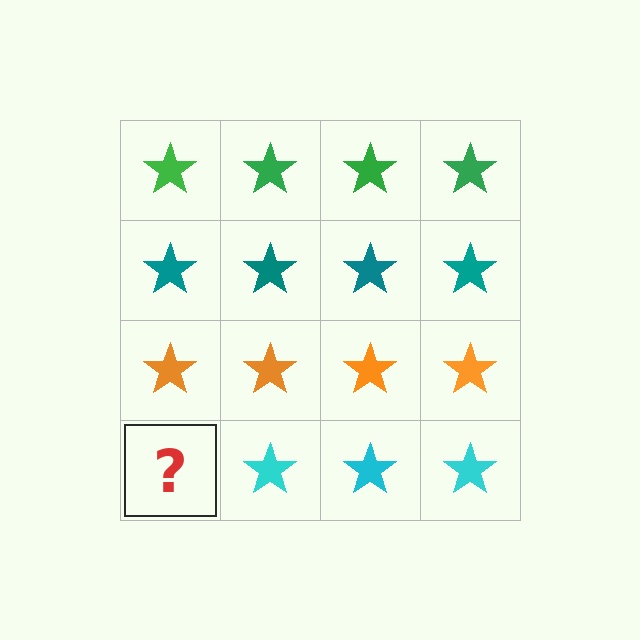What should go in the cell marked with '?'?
The missing cell should contain a cyan star.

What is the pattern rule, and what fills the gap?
The rule is that each row has a consistent color. The gap should be filled with a cyan star.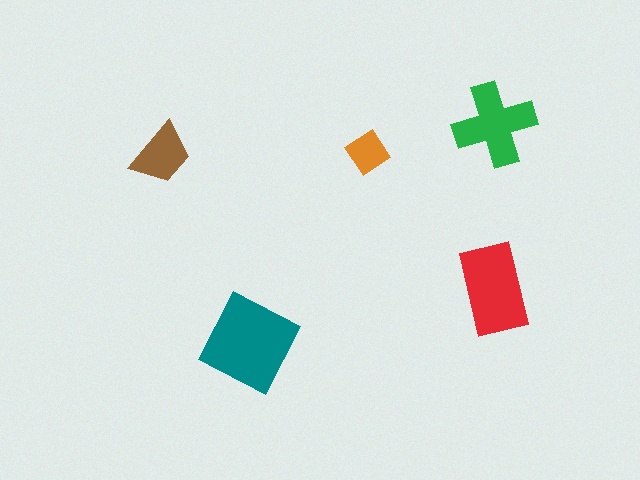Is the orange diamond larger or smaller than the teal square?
Smaller.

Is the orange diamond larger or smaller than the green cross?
Smaller.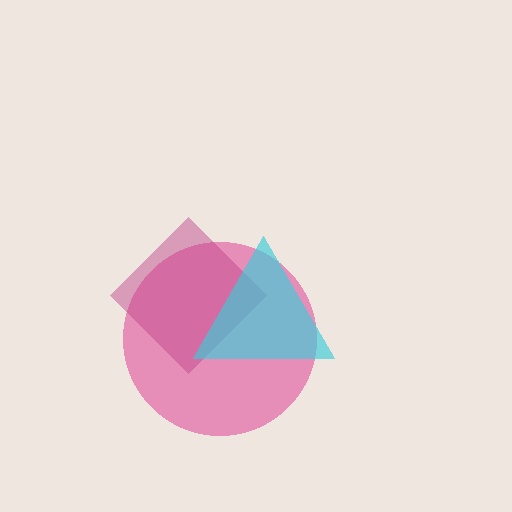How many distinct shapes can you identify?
There are 3 distinct shapes: a pink circle, a magenta diamond, a cyan triangle.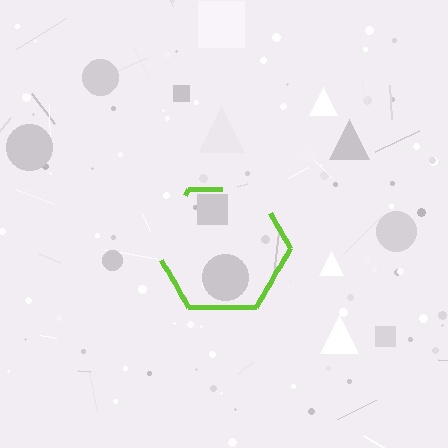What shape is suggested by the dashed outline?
The dashed outline suggests a hexagon.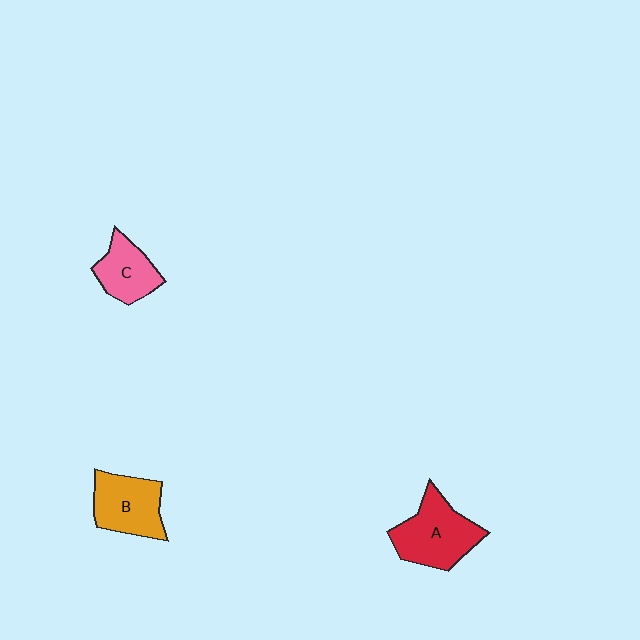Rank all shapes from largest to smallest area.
From largest to smallest: A (red), B (orange), C (pink).